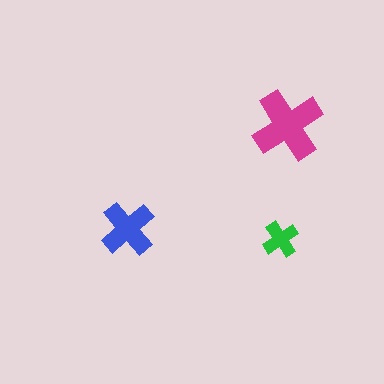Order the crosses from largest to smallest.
the magenta one, the blue one, the green one.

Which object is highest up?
The magenta cross is topmost.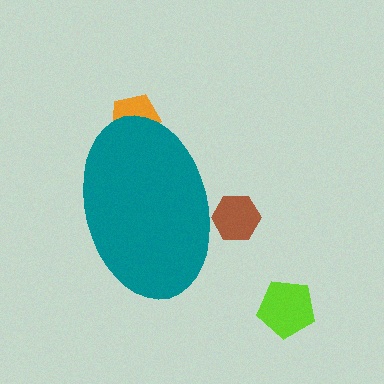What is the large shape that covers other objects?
A teal ellipse.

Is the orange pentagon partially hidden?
Yes, the orange pentagon is partially hidden behind the teal ellipse.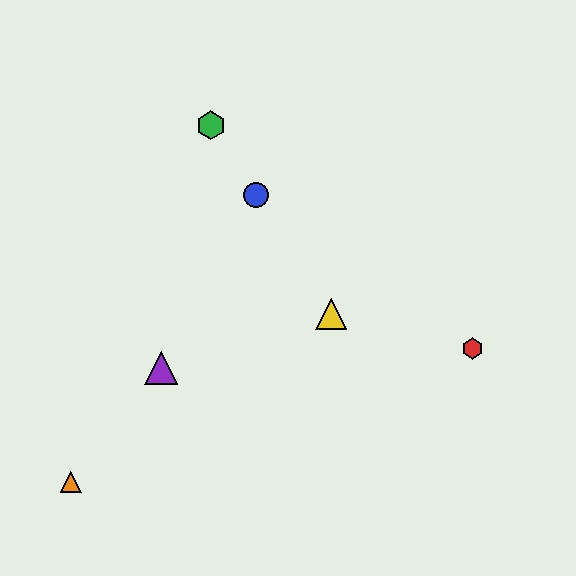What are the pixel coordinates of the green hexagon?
The green hexagon is at (211, 125).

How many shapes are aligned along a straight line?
3 shapes (the blue circle, the green hexagon, the yellow triangle) are aligned along a straight line.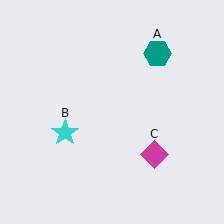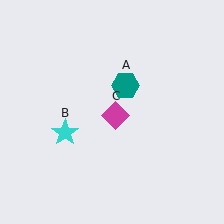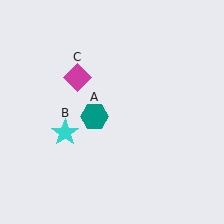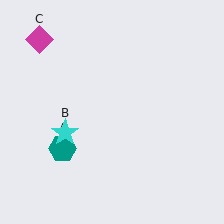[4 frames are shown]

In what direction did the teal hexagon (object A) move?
The teal hexagon (object A) moved down and to the left.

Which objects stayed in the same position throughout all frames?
Cyan star (object B) remained stationary.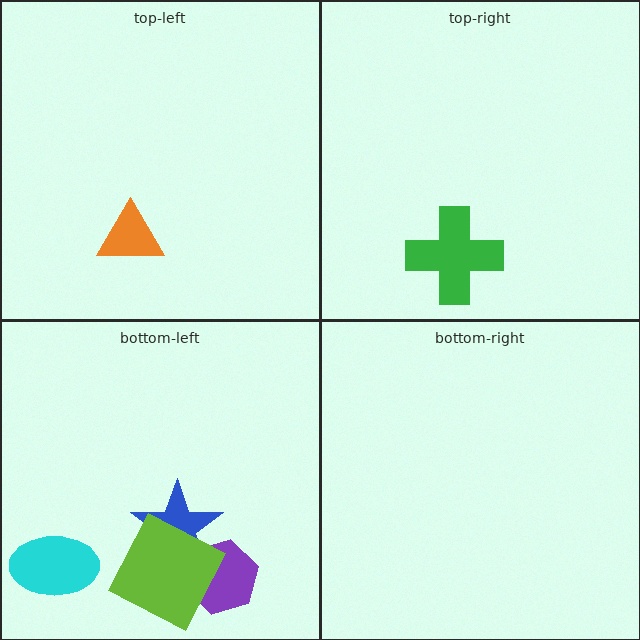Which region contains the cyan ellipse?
The bottom-left region.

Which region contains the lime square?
The bottom-left region.